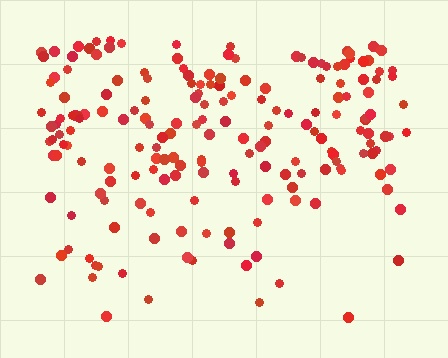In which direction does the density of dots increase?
From bottom to top, with the top side densest.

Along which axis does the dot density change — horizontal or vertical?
Vertical.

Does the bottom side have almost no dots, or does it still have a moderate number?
Still a moderate number, just noticeably fewer than the top.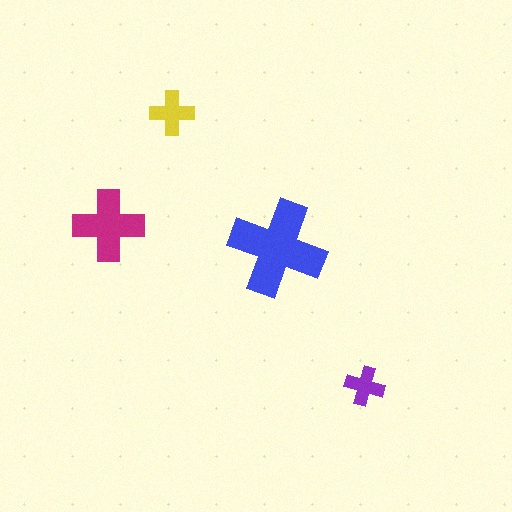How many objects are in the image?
There are 4 objects in the image.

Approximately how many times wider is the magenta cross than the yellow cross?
About 1.5 times wider.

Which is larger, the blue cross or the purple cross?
The blue one.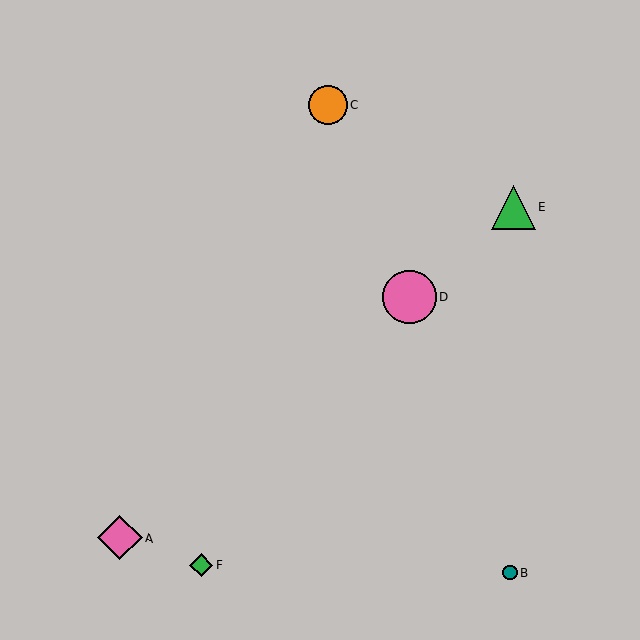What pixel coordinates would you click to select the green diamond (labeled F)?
Click at (201, 565) to select the green diamond F.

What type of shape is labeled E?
Shape E is a green triangle.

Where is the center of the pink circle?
The center of the pink circle is at (410, 297).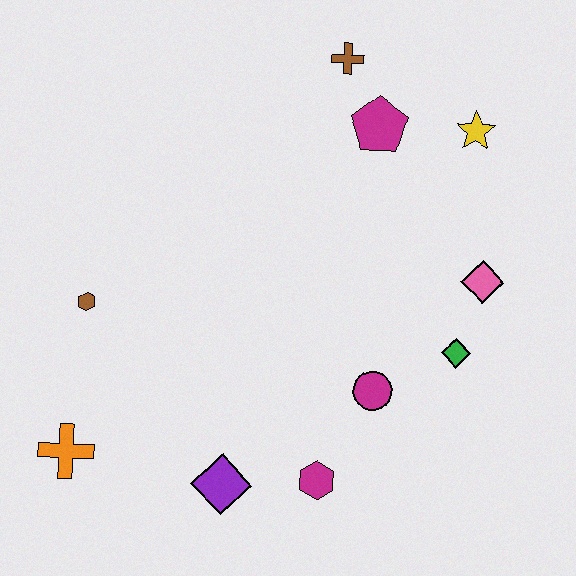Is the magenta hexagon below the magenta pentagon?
Yes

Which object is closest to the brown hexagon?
The orange cross is closest to the brown hexagon.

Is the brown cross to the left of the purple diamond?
No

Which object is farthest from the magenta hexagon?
The brown cross is farthest from the magenta hexagon.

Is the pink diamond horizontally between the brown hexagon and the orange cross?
No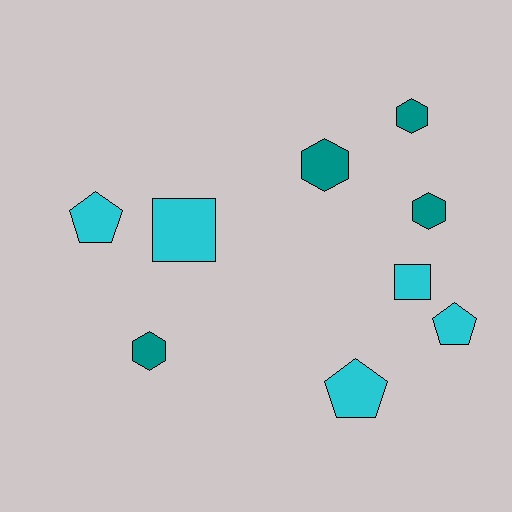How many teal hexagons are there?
There are 4 teal hexagons.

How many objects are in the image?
There are 9 objects.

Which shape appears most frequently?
Hexagon, with 4 objects.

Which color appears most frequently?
Cyan, with 5 objects.